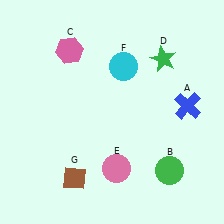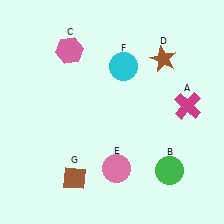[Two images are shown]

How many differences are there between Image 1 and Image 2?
There are 2 differences between the two images.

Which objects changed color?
A changed from blue to magenta. D changed from green to brown.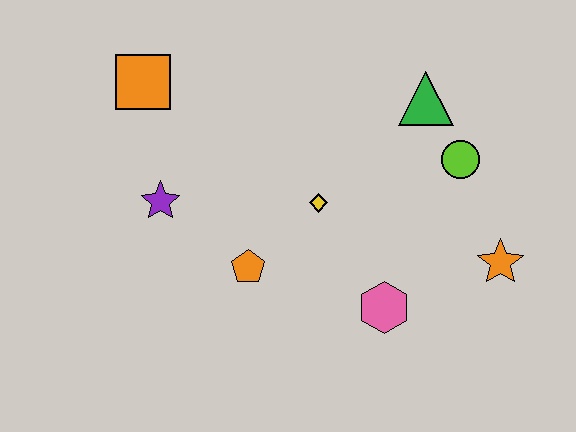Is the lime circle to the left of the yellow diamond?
No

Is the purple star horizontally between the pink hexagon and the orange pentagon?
No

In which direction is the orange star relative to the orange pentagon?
The orange star is to the right of the orange pentagon.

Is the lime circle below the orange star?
No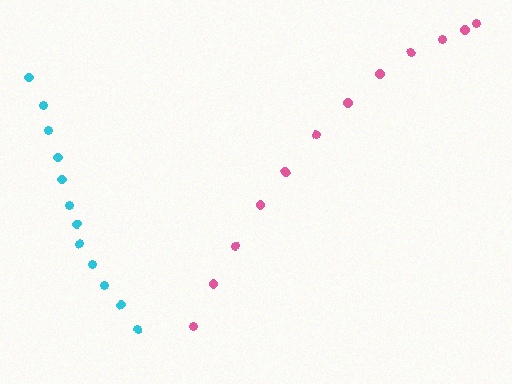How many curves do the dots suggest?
There are 2 distinct paths.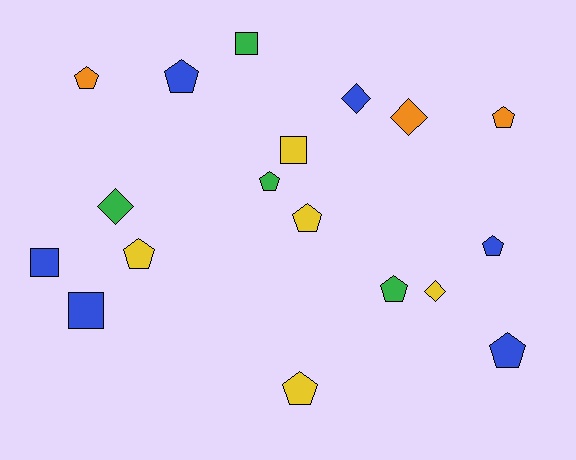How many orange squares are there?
There are no orange squares.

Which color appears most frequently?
Blue, with 6 objects.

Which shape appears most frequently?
Pentagon, with 10 objects.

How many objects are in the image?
There are 18 objects.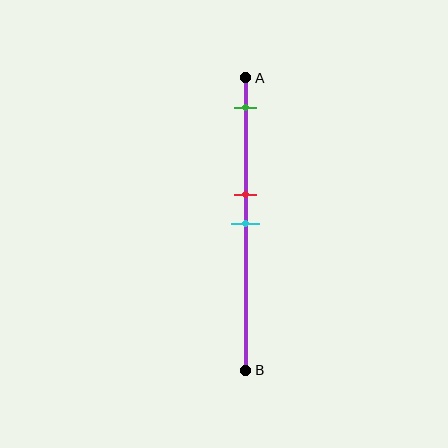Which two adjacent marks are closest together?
The red and cyan marks are the closest adjacent pair.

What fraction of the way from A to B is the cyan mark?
The cyan mark is approximately 50% (0.5) of the way from A to B.